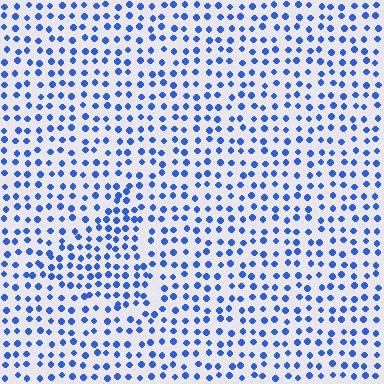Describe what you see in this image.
The image contains small blue elements arranged at two different densities. A triangle-shaped region is visible where the elements are more densely packed than the surrounding area.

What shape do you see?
I see a triangle.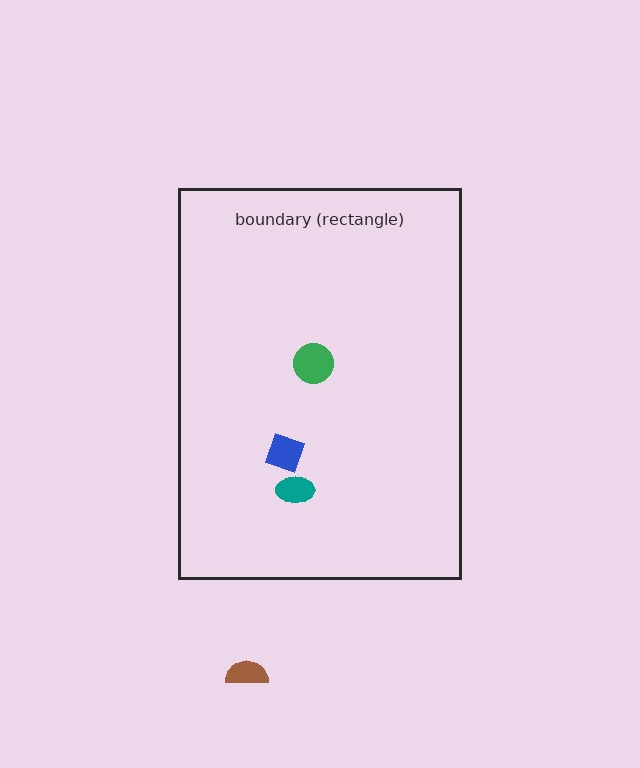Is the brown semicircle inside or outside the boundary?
Outside.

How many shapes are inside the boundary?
3 inside, 1 outside.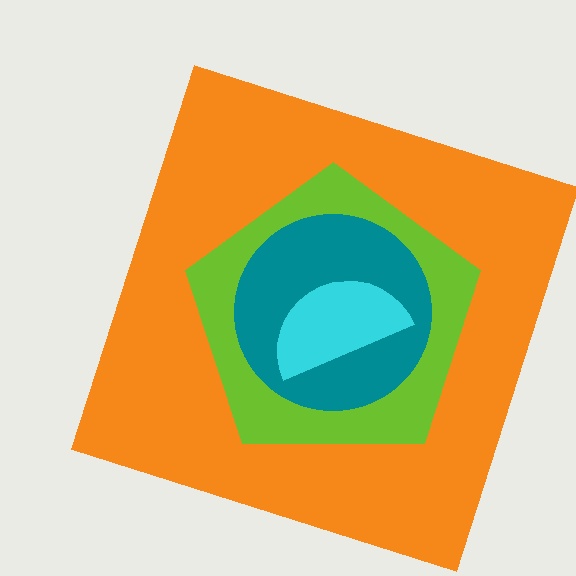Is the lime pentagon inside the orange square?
Yes.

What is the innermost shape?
The cyan semicircle.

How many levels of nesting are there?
4.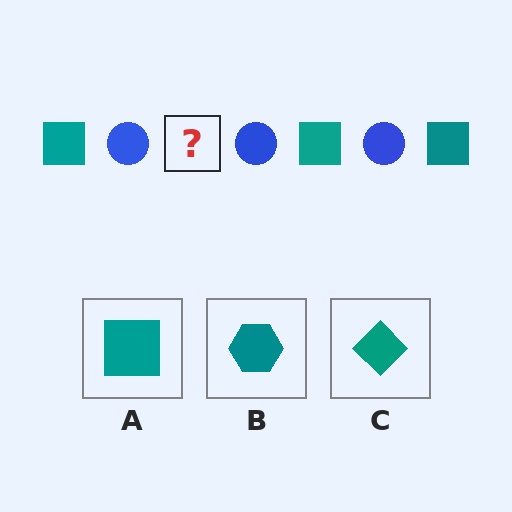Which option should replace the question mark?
Option A.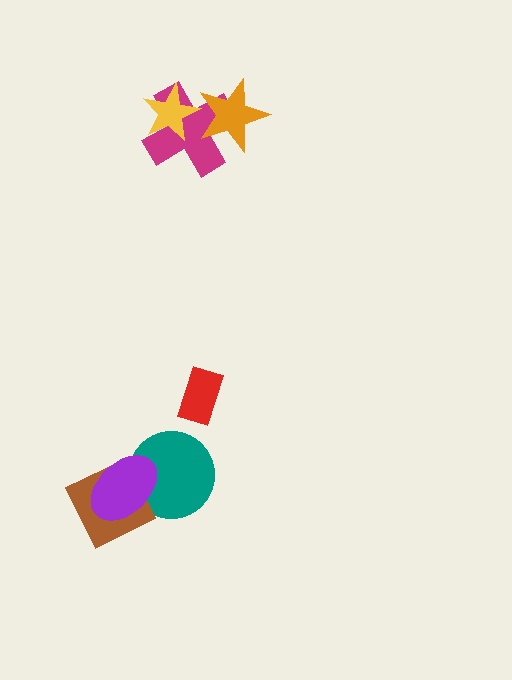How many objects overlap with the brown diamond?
2 objects overlap with the brown diamond.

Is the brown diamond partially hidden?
Yes, it is partially covered by another shape.